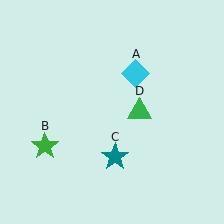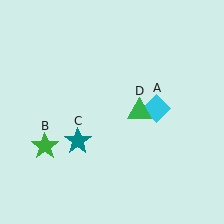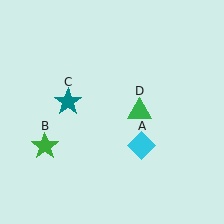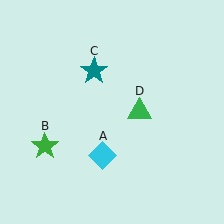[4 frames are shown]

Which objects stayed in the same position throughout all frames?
Green star (object B) and green triangle (object D) remained stationary.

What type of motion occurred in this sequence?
The cyan diamond (object A), teal star (object C) rotated clockwise around the center of the scene.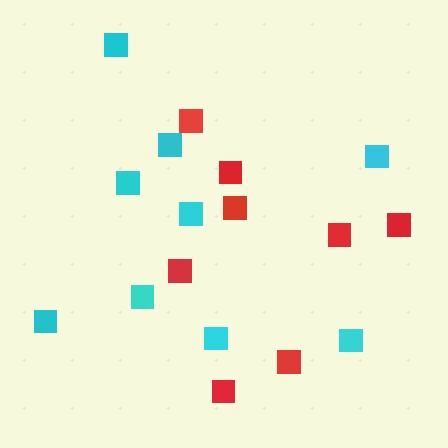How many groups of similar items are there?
There are 2 groups: one group of red squares (8) and one group of cyan squares (9).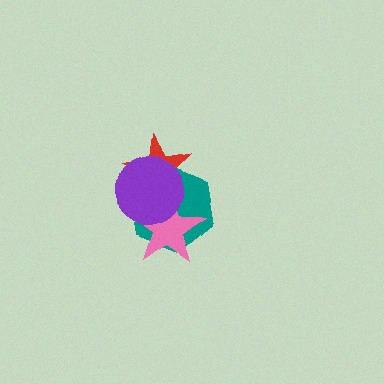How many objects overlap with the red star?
3 objects overlap with the red star.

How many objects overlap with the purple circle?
3 objects overlap with the purple circle.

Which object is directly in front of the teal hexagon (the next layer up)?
The pink star is directly in front of the teal hexagon.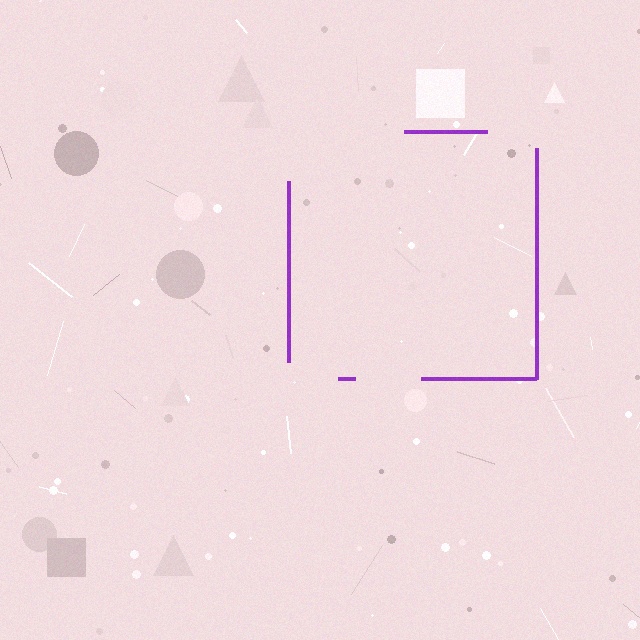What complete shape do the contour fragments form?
The contour fragments form a square.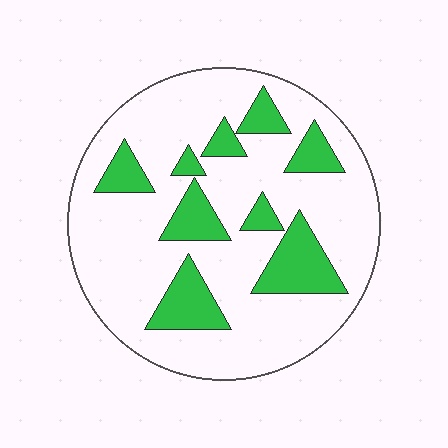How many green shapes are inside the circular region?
9.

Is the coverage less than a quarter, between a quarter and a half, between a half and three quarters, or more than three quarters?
Less than a quarter.